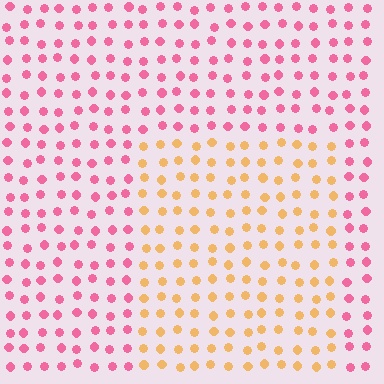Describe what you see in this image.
The image is filled with small pink elements in a uniform arrangement. A rectangle-shaped region is visible where the elements are tinted to a slightly different hue, forming a subtle color boundary.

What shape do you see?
I see a rectangle.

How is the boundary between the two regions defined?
The boundary is defined purely by a slight shift in hue (about 60 degrees). Spacing, size, and orientation are identical on both sides.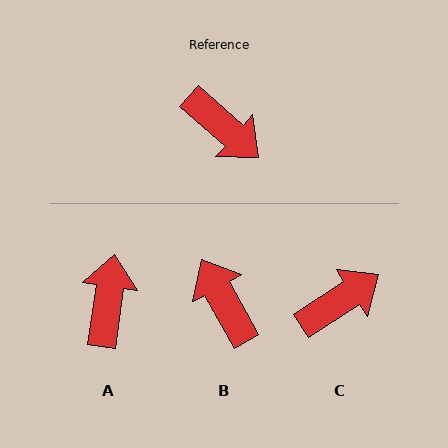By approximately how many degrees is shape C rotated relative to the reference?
Approximately 75 degrees counter-clockwise.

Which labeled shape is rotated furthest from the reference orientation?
B, about 160 degrees away.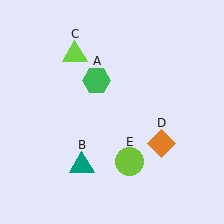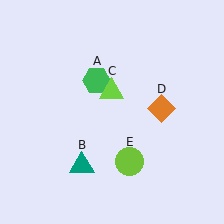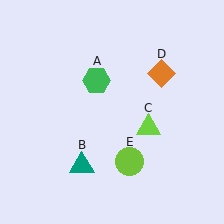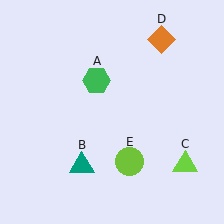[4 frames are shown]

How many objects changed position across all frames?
2 objects changed position: lime triangle (object C), orange diamond (object D).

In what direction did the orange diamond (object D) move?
The orange diamond (object D) moved up.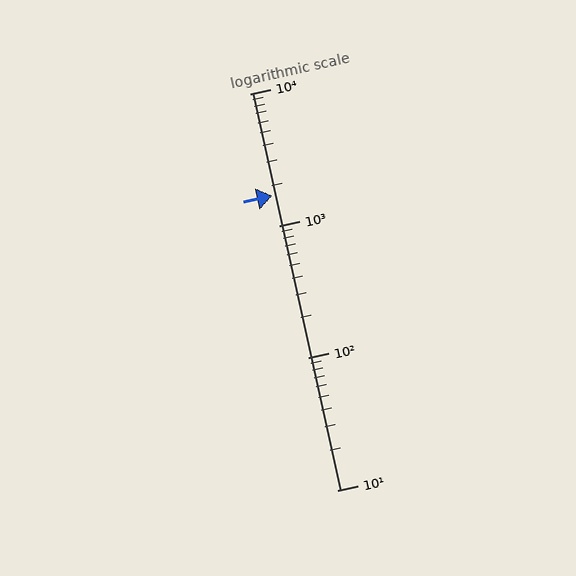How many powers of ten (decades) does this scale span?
The scale spans 3 decades, from 10 to 10000.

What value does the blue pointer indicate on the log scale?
The pointer indicates approximately 1700.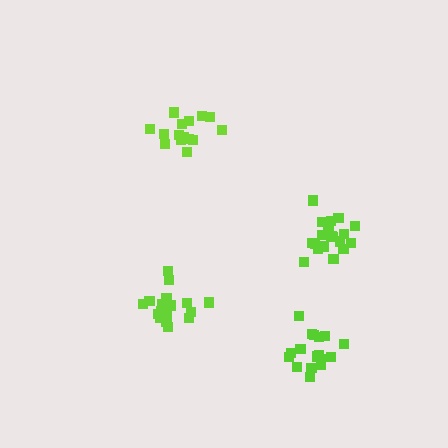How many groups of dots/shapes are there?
There are 4 groups.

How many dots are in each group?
Group 1: 15 dots, Group 2: 19 dots, Group 3: 19 dots, Group 4: 17 dots (70 total).